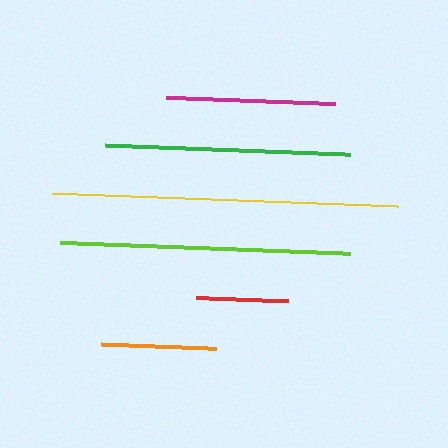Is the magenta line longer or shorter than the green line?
The green line is longer than the magenta line.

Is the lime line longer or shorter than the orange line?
The lime line is longer than the orange line.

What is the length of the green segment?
The green segment is approximately 245 pixels long.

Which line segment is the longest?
The yellow line is the longest at approximately 346 pixels.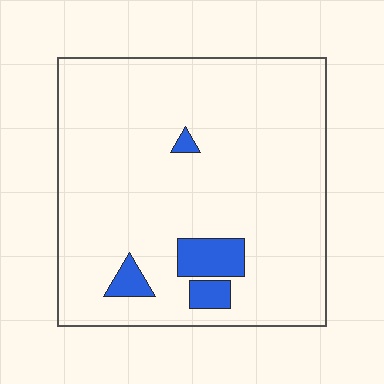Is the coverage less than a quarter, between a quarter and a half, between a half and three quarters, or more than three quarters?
Less than a quarter.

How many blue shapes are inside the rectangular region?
4.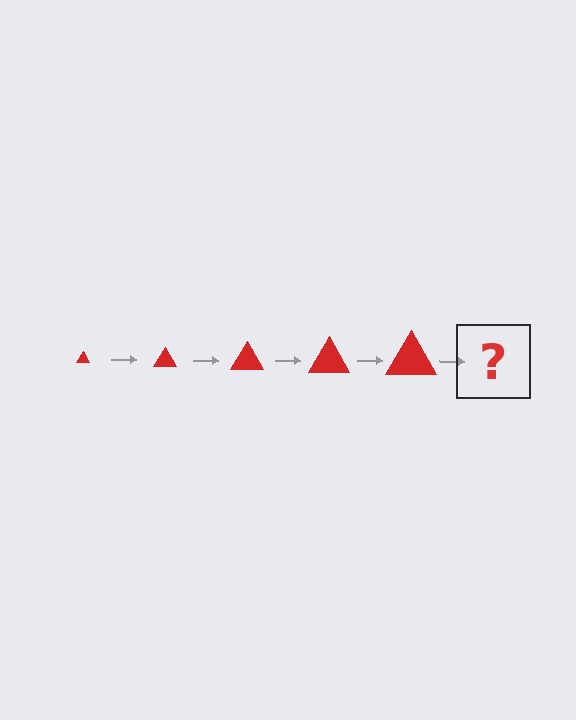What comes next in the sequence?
The next element should be a red triangle, larger than the previous one.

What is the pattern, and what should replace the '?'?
The pattern is that the triangle gets progressively larger each step. The '?' should be a red triangle, larger than the previous one.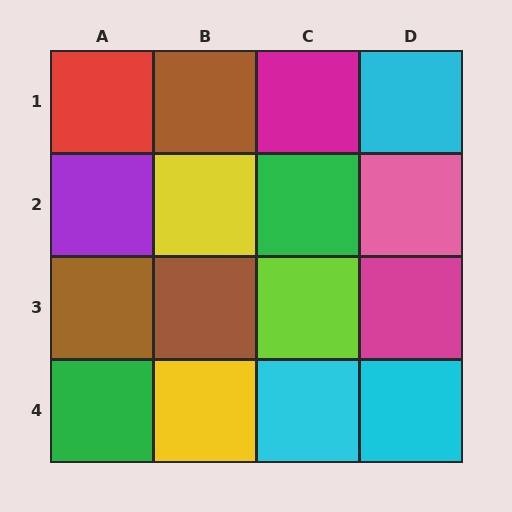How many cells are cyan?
3 cells are cyan.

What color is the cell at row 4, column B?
Yellow.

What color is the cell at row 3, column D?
Magenta.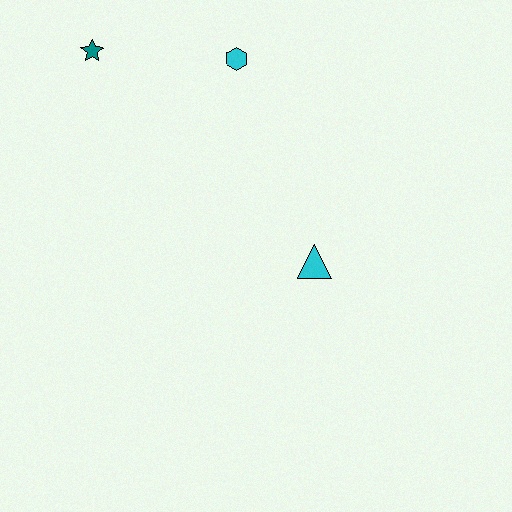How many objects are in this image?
There are 3 objects.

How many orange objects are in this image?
There are no orange objects.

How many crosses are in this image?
There are no crosses.